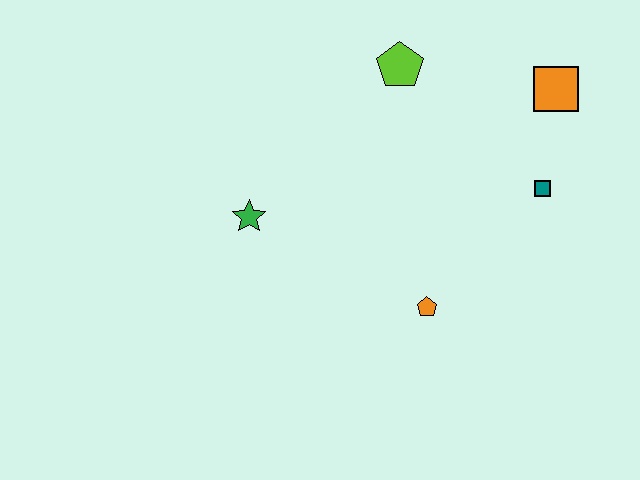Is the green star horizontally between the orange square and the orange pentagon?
No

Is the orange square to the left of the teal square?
No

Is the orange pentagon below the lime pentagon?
Yes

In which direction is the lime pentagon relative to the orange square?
The lime pentagon is to the left of the orange square.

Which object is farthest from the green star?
The orange square is farthest from the green star.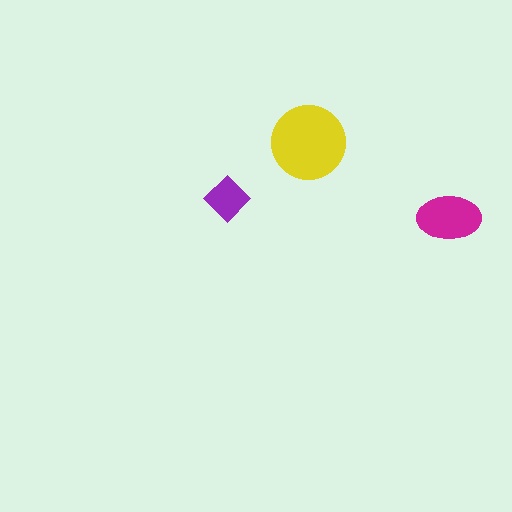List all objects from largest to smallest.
The yellow circle, the magenta ellipse, the purple diamond.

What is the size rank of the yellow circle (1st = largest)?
1st.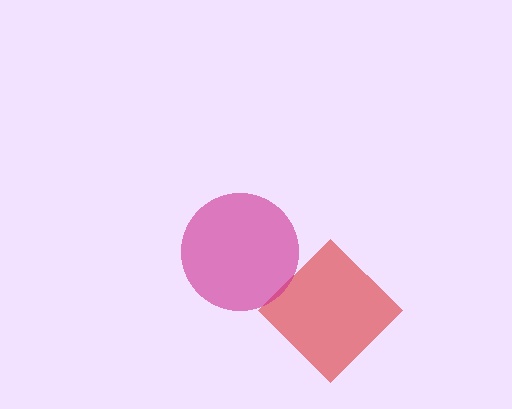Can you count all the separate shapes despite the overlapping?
Yes, there are 2 separate shapes.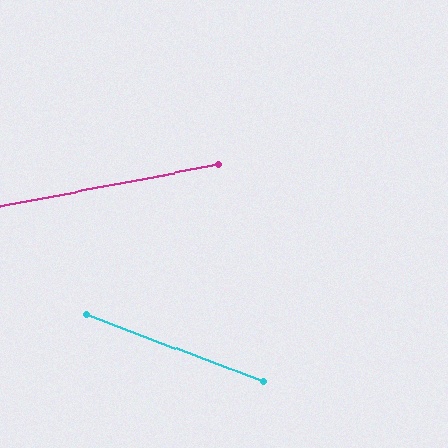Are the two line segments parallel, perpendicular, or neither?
Neither parallel nor perpendicular — they differ by about 31°.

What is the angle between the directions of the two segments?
Approximately 31 degrees.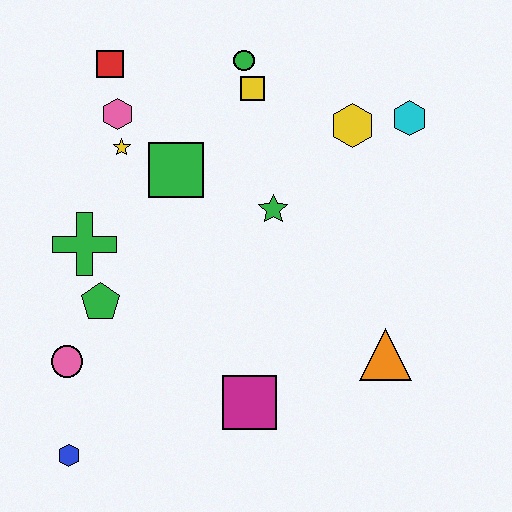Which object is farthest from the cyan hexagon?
The blue hexagon is farthest from the cyan hexagon.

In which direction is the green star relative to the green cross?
The green star is to the right of the green cross.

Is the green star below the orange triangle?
No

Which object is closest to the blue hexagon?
The pink circle is closest to the blue hexagon.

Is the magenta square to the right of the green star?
No